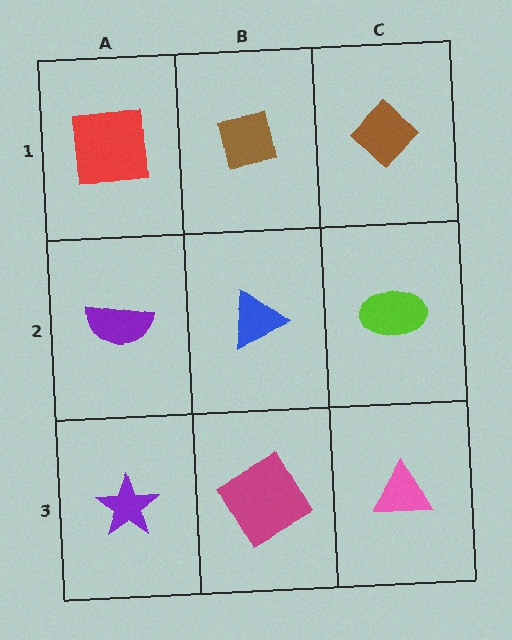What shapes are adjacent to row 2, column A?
A red square (row 1, column A), a purple star (row 3, column A), a blue triangle (row 2, column B).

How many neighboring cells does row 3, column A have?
2.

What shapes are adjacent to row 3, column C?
A lime ellipse (row 2, column C), a magenta diamond (row 3, column B).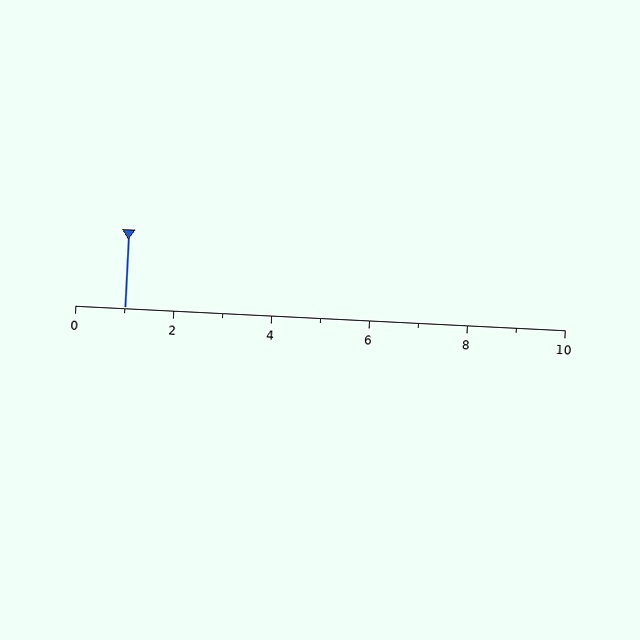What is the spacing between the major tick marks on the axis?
The major ticks are spaced 2 apart.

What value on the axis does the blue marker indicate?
The marker indicates approximately 1.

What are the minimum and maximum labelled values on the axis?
The axis runs from 0 to 10.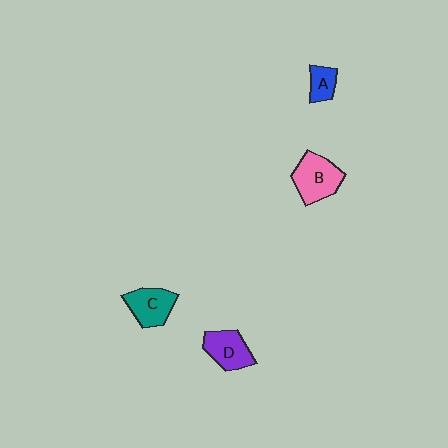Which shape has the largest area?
Shape B (pink).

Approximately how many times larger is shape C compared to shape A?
Approximately 1.7 times.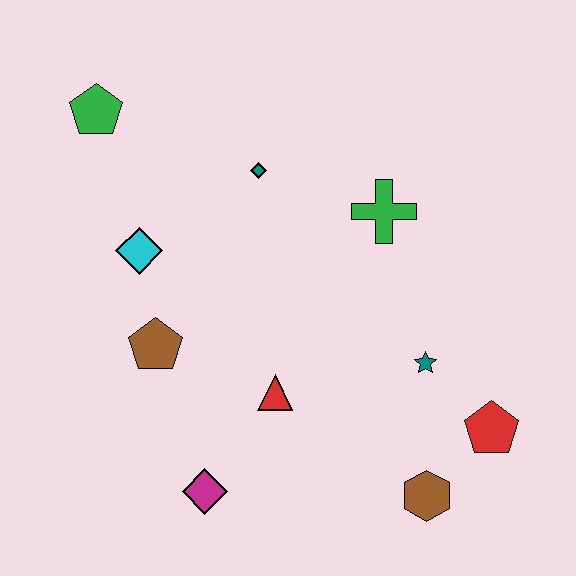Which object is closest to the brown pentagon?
The cyan diamond is closest to the brown pentagon.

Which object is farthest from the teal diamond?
The brown hexagon is farthest from the teal diamond.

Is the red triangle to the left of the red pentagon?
Yes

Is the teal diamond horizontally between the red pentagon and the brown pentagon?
Yes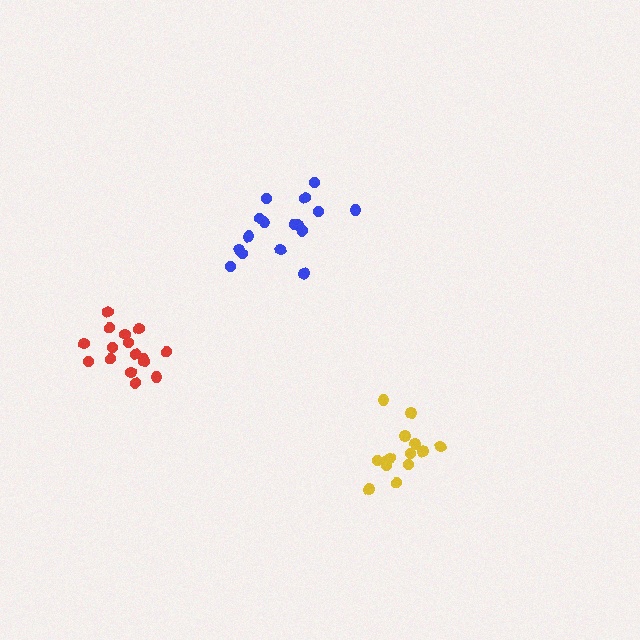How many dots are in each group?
Group 1: 17 dots, Group 2: 16 dots, Group 3: 14 dots (47 total).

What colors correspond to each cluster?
The clusters are colored: blue, red, yellow.